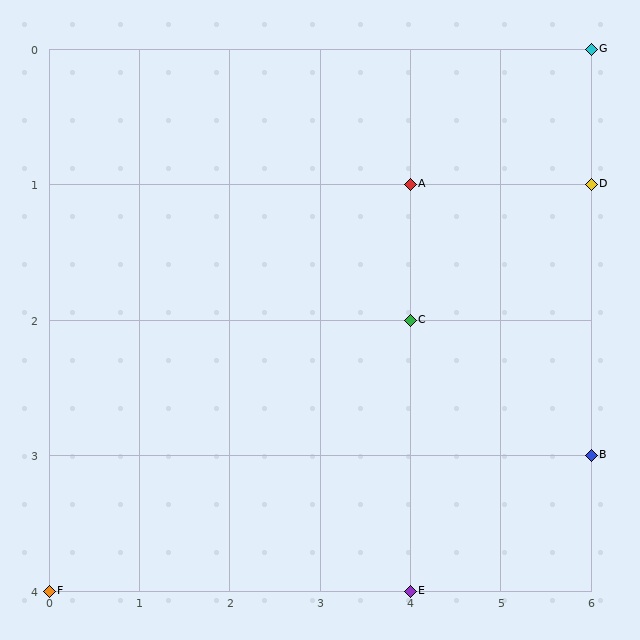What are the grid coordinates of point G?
Point G is at grid coordinates (6, 0).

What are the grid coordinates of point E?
Point E is at grid coordinates (4, 4).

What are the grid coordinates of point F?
Point F is at grid coordinates (0, 4).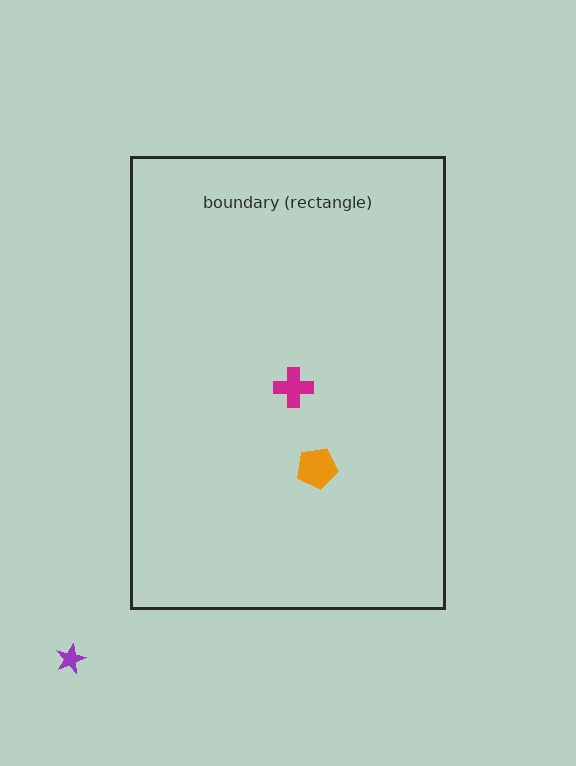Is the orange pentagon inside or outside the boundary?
Inside.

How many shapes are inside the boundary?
2 inside, 1 outside.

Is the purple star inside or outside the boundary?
Outside.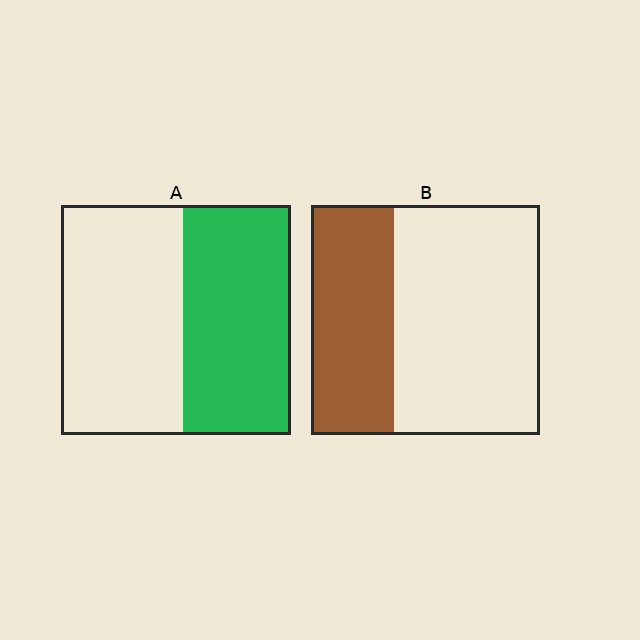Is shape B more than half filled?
No.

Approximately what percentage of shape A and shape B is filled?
A is approximately 45% and B is approximately 35%.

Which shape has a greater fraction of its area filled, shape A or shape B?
Shape A.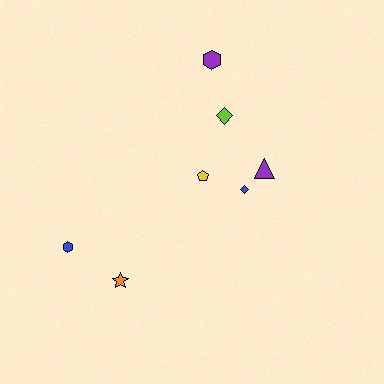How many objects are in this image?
There are 7 objects.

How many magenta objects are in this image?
There are no magenta objects.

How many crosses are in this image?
There are no crosses.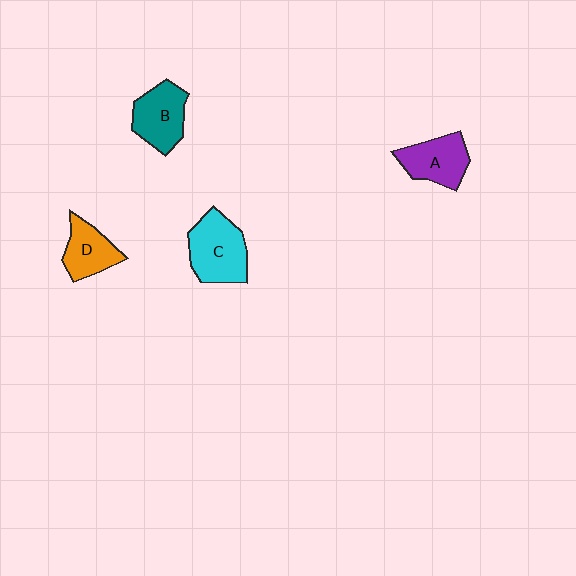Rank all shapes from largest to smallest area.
From largest to smallest: C (cyan), B (teal), A (purple), D (orange).